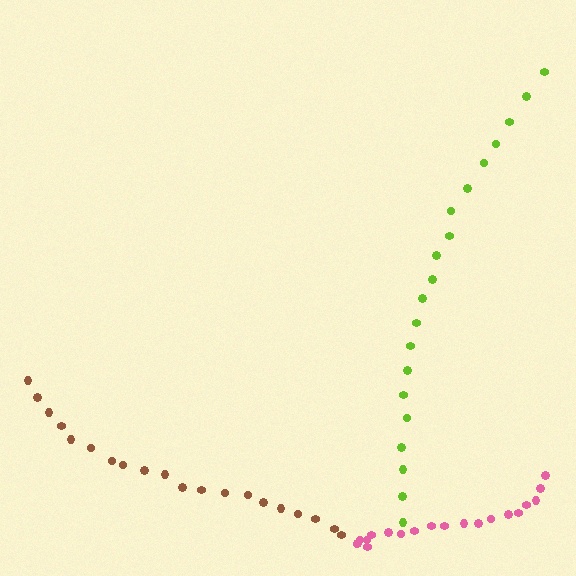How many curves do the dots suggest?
There are 3 distinct paths.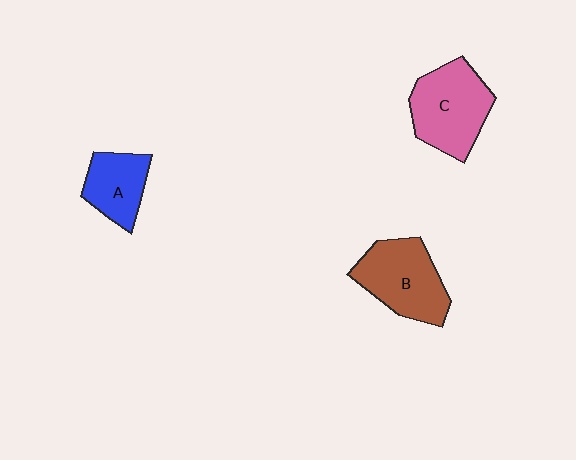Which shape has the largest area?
Shape C (pink).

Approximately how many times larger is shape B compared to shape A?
Approximately 1.5 times.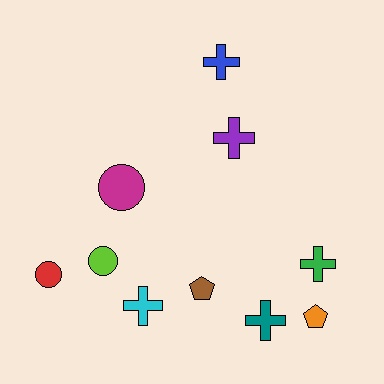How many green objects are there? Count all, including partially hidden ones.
There is 1 green object.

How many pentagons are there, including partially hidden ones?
There are 2 pentagons.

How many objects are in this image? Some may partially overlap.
There are 10 objects.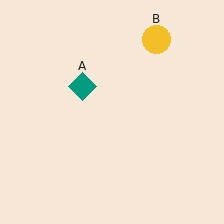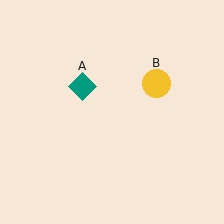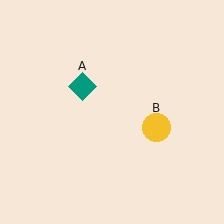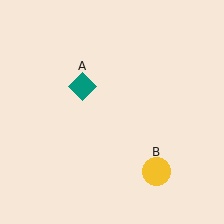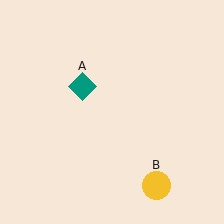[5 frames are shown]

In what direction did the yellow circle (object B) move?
The yellow circle (object B) moved down.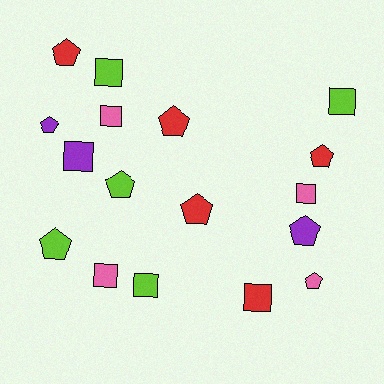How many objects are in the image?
There are 17 objects.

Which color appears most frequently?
Lime, with 5 objects.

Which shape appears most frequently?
Pentagon, with 9 objects.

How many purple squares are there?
There is 1 purple square.